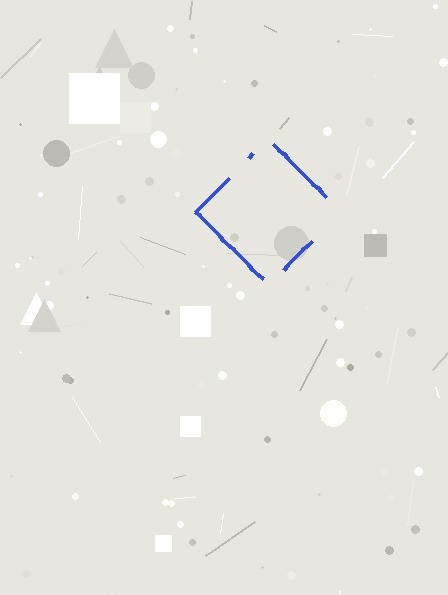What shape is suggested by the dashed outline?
The dashed outline suggests a diamond.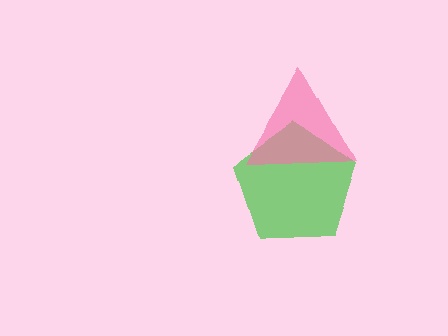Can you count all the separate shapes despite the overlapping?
Yes, there are 2 separate shapes.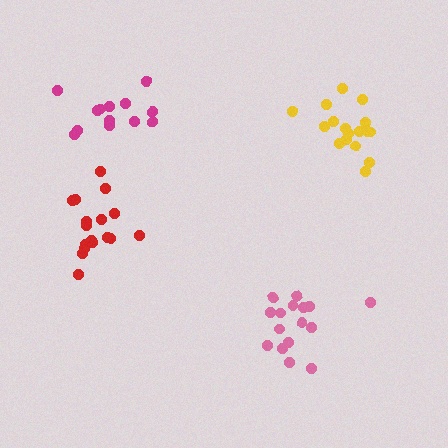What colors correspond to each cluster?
The clusters are colored: red, yellow, pink, magenta.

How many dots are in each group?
Group 1: 17 dots, Group 2: 17 dots, Group 3: 16 dots, Group 4: 13 dots (63 total).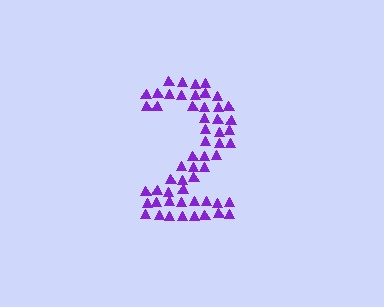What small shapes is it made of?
It is made of small triangles.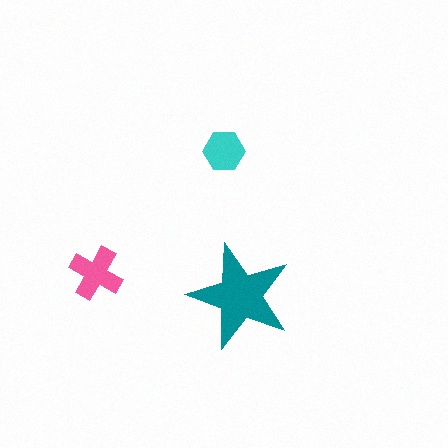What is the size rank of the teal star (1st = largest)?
1st.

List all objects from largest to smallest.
The teal star, the pink cross, the cyan hexagon.